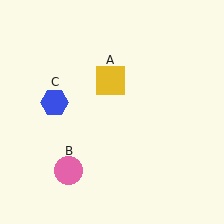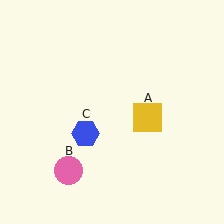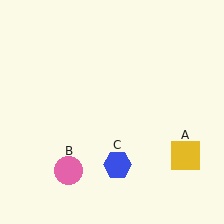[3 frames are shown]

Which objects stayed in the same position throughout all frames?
Pink circle (object B) remained stationary.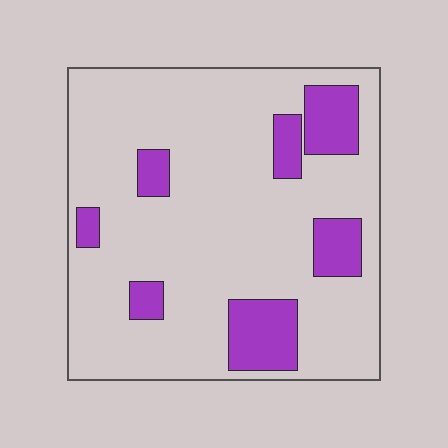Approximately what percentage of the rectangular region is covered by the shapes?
Approximately 20%.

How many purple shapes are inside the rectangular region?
7.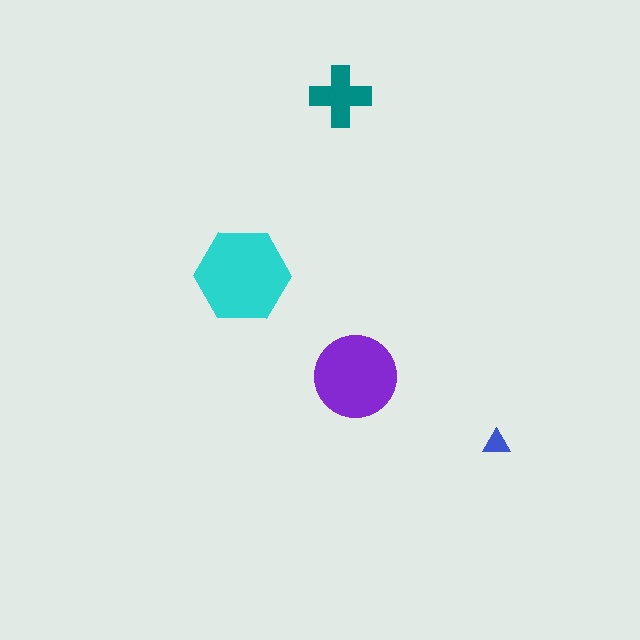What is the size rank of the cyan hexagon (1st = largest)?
1st.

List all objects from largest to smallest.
The cyan hexagon, the purple circle, the teal cross, the blue triangle.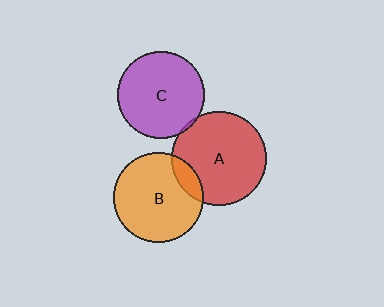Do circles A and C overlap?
Yes.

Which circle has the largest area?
Circle A (red).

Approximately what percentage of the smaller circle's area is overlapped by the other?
Approximately 5%.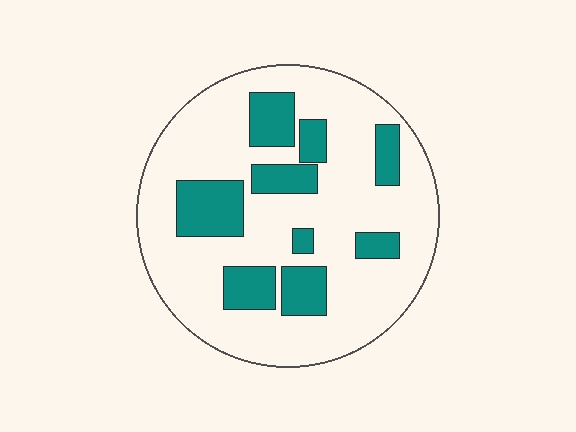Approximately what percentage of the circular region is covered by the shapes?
Approximately 25%.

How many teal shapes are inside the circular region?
9.